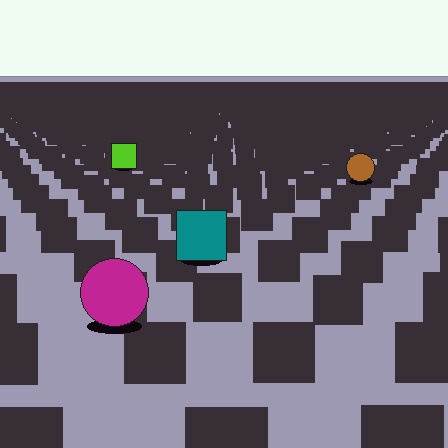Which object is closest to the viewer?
The magenta circle is closest. The texture marks near it are larger and more spread out.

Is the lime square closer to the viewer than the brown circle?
No. The brown circle is closer — you can tell from the texture gradient: the ground texture is coarser near it.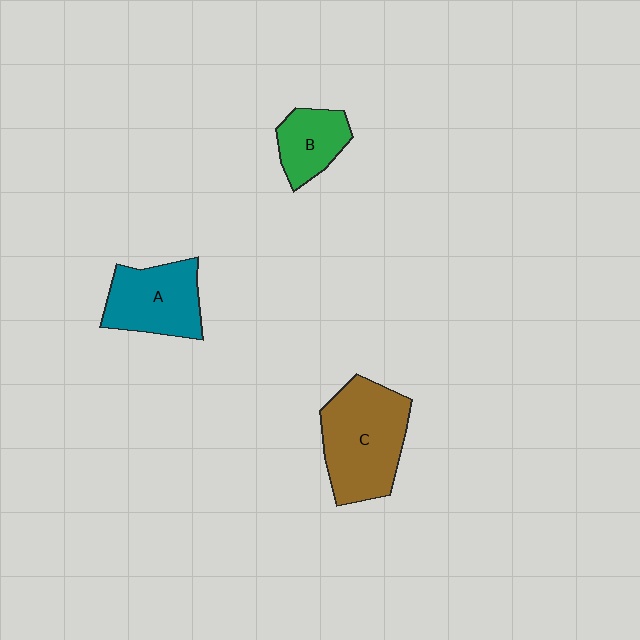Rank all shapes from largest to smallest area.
From largest to smallest: C (brown), A (teal), B (green).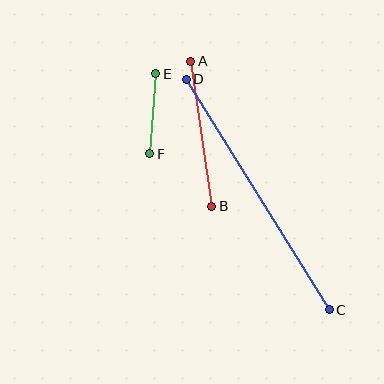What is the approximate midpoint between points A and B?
The midpoint is at approximately (201, 134) pixels.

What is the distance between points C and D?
The distance is approximately 271 pixels.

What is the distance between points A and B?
The distance is approximately 147 pixels.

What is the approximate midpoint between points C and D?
The midpoint is at approximately (258, 195) pixels.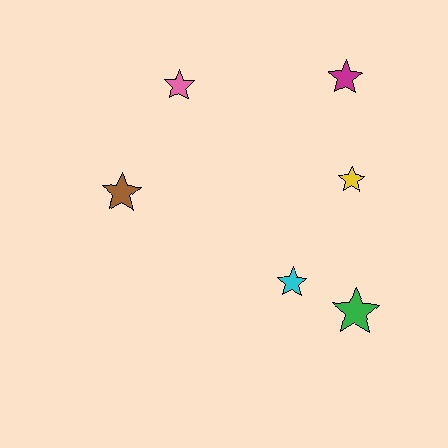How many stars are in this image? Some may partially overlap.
There are 6 stars.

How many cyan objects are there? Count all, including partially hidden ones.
There is 1 cyan object.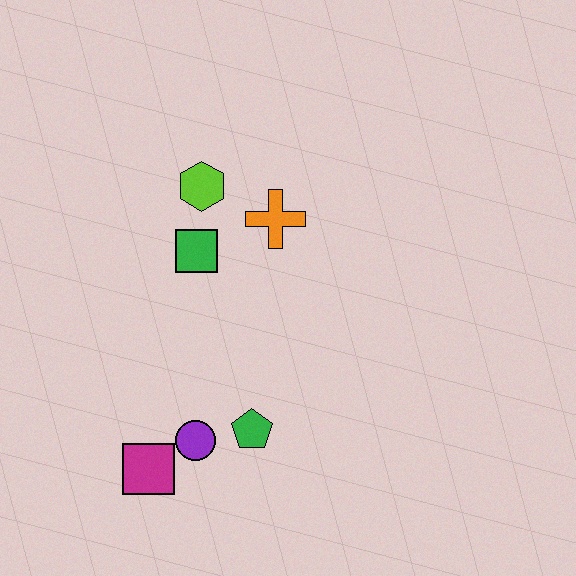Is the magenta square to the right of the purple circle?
No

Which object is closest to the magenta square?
The purple circle is closest to the magenta square.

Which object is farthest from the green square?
The magenta square is farthest from the green square.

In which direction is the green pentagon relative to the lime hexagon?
The green pentagon is below the lime hexagon.